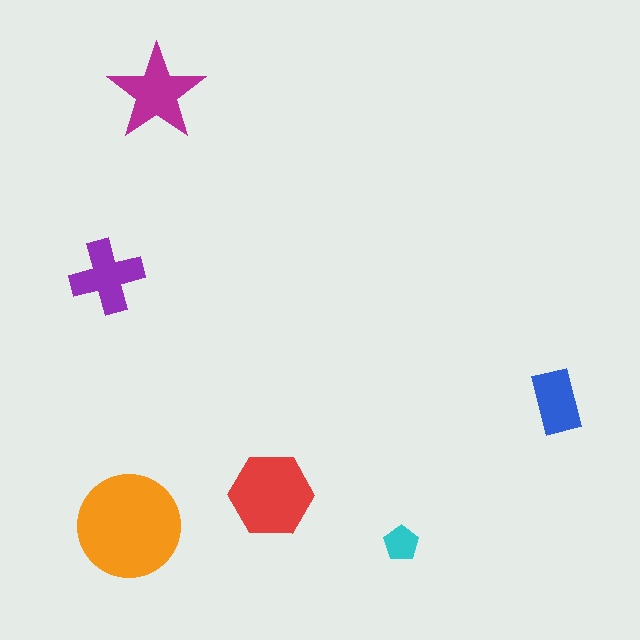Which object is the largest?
The orange circle.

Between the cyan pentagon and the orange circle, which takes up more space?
The orange circle.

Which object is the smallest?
The cyan pentagon.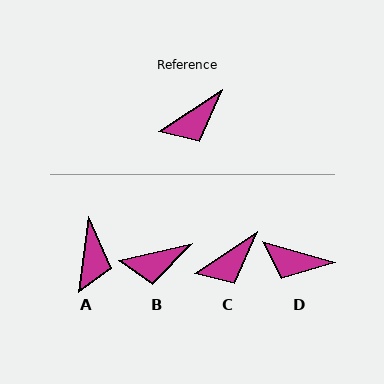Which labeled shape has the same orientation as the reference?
C.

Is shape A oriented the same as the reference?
No, it is off by about 49 degrees.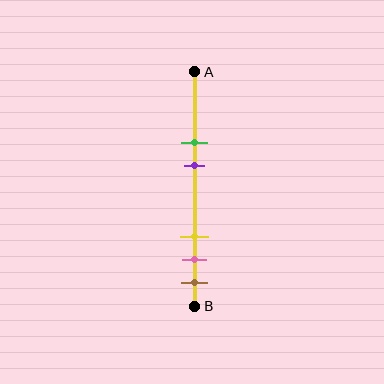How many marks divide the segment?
There are 5 marks dividing the segment.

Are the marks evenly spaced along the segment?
No, the marks are not evenly spaced.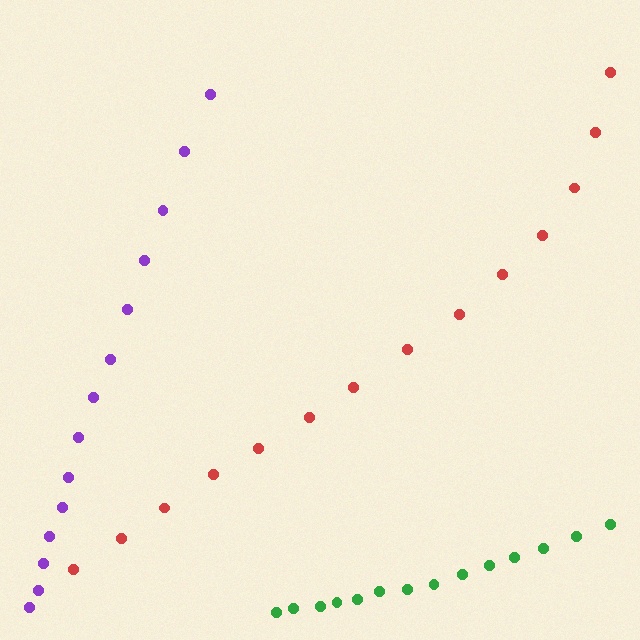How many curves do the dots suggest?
There are 3 distinct paths.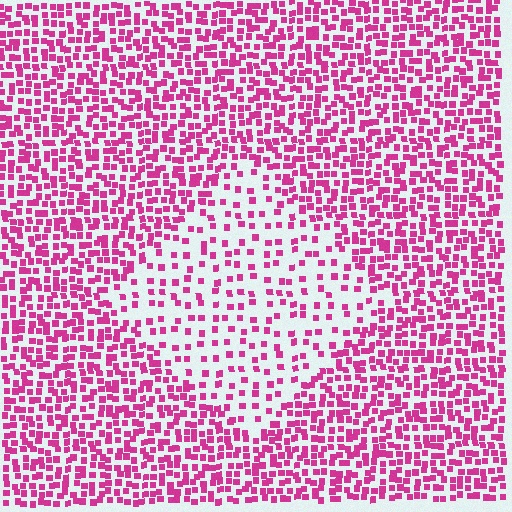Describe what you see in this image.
The image contains small magenta elements arranged at two different densities. A diamond-shaped region is visible where the elements are less densely packed than the surrounding area.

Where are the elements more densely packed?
The elements are more densely packed outside the diamond boundary.